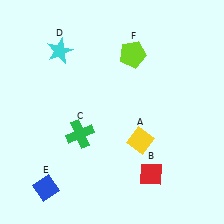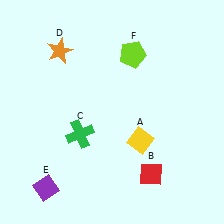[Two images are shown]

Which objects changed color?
D changed from cyan to orange. E changed from blue to purple.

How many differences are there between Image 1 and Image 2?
There are 2 differences between the two images.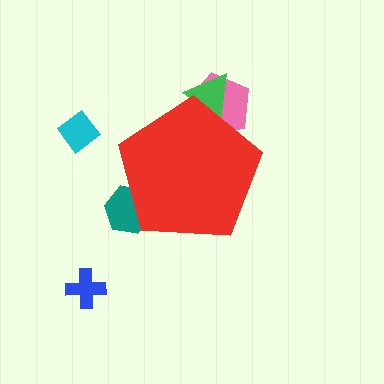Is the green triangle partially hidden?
Yes, the green triangle is partially hidden behind the red pentagon.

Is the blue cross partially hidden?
No, the blue cross is fully visible.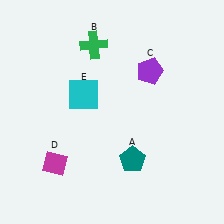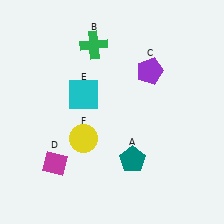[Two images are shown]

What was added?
A yellow circle (F) was added in Image 2.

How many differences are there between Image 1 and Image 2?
There is 1 difference between the two images.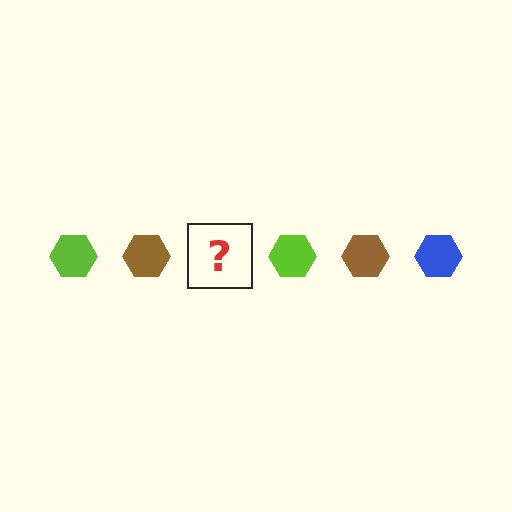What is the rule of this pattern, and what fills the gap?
The rule is that the pattern cycles through lime, brown, blue hexagons. The gap should be filled with a blue hexagon.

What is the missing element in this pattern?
The missing element is a blue hexagon.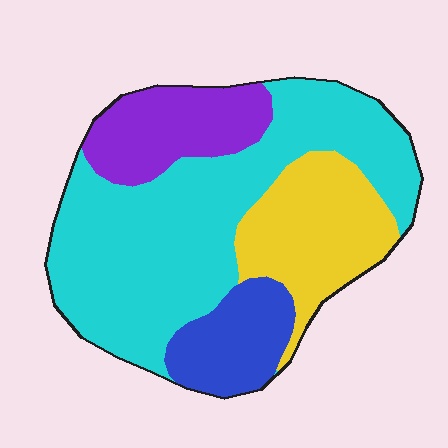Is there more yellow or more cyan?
Cyan.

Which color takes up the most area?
Cyan, at roughly 50%.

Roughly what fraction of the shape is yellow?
Yellow covers around 20% of the shape.